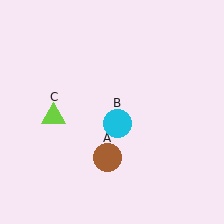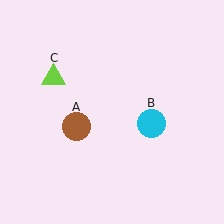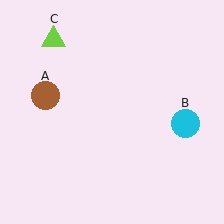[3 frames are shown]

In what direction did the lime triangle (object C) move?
The lime triangle (object C) moved up.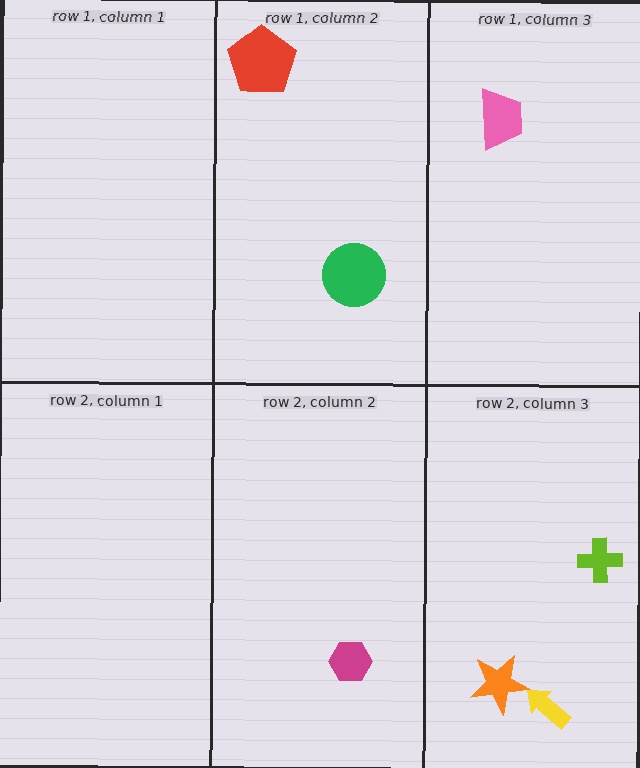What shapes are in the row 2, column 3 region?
The lime cross, the orange star, the yellow arrow.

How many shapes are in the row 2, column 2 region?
1.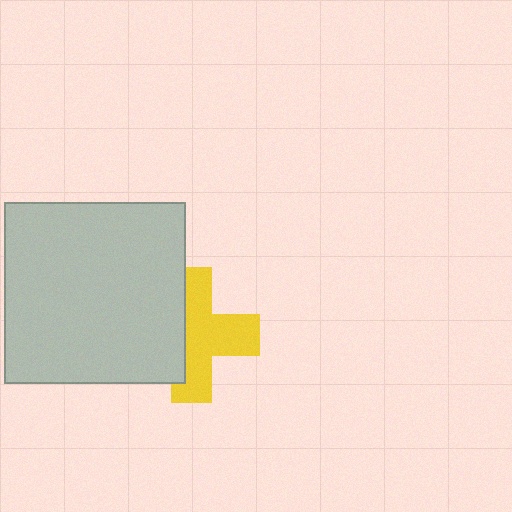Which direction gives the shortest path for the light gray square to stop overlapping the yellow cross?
Moving left gives the shortest separation.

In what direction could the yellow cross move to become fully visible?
The yellow cross could move right. That would shift it out from behind the light gray square entirely.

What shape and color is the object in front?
The object in front is a light gray square.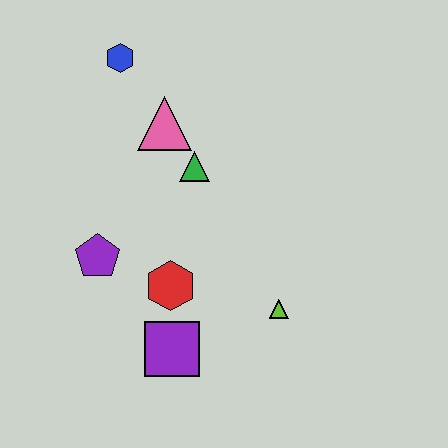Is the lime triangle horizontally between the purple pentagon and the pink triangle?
No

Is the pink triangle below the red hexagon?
No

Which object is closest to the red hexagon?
The purple square is closest to the red hexagon.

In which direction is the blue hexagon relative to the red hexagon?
The blue hexagon is above the red hexagon.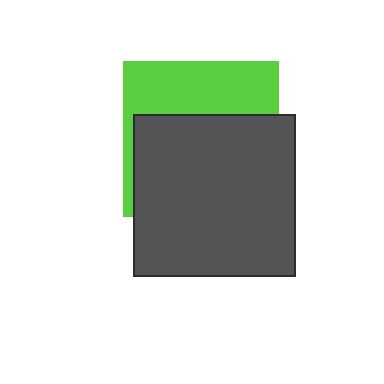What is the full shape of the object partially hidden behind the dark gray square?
The partially hidden object is a lime square.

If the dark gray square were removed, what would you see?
You would see the complete lime square.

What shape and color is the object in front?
The object in front is a dark gray square.